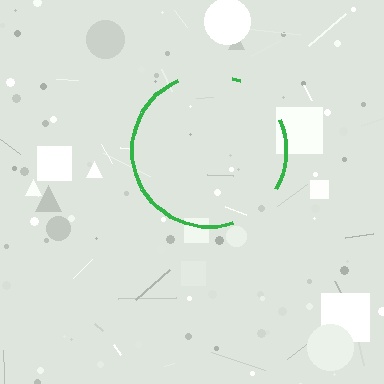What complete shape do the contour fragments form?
The contour fragments form a circle.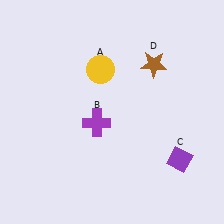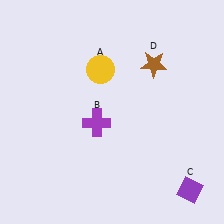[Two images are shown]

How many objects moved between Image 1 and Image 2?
1 object moved between the two images.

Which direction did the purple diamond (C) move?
The purple diamond (C) moved down.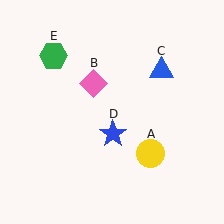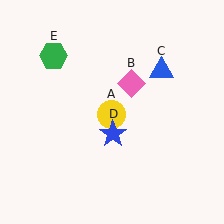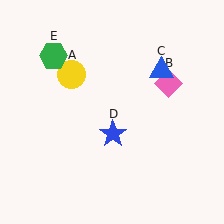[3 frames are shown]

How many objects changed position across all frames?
2 objects changed position: yellow circle (object A), pink diamond (object B).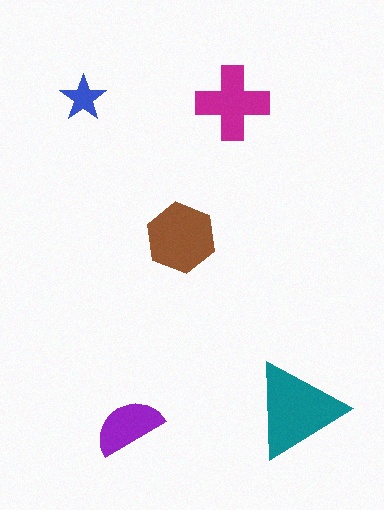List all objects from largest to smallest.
The teal triangle, the brown hexagon, the magenta cross, the purple semicircle, the blue star.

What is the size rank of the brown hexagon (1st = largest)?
2nd.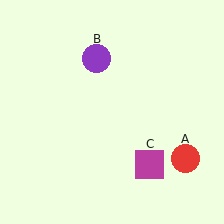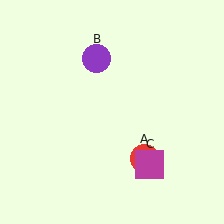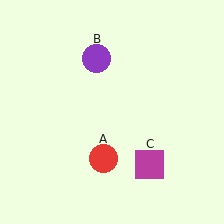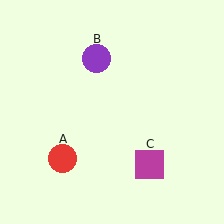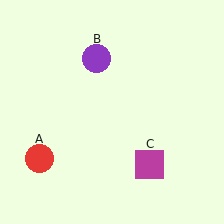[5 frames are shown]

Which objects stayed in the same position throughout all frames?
Purple circle (object B) and magenta square (object C) remained stationary.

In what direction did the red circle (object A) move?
The red circle (object A) moved left.